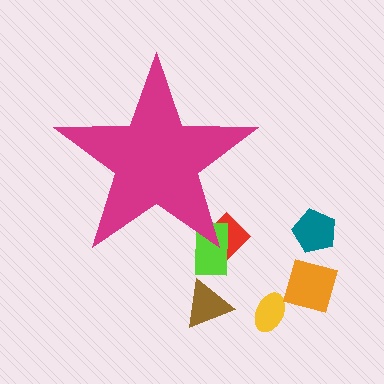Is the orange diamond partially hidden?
No, the orange diamond is fully visible.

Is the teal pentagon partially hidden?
No, the teal pentagon is fully visible.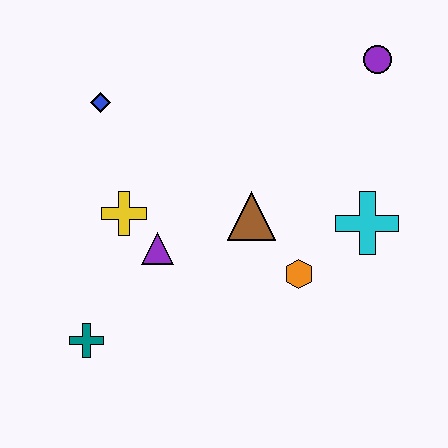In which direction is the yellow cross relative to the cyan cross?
The yellow cross is to the left of the cyan cross.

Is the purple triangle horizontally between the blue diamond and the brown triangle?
Yes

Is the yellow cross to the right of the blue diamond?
Yes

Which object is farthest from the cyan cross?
The teal cross is farthest from the cyan cross.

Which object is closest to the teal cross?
The purple triangle is closest to the teal cross.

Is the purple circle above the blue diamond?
Yes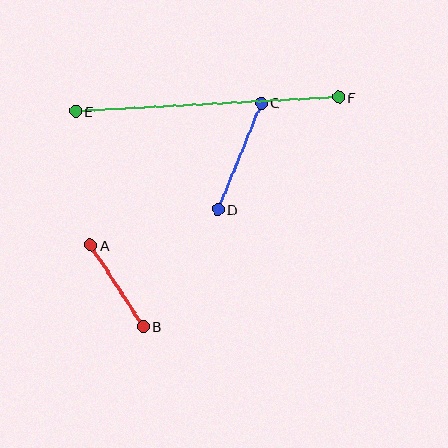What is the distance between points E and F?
The distance is approximately 263 pixels.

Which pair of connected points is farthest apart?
Points E and F are farthest apart.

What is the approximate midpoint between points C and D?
The midpoint is at approximately (240, 156) pixels.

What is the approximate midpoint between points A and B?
The midpoint is at approximately (117, 286) pixels.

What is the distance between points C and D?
The distance is approximately 115 pixels.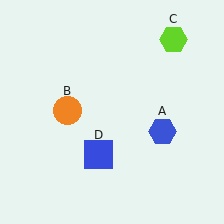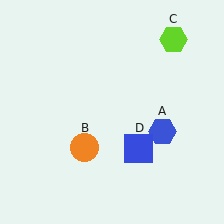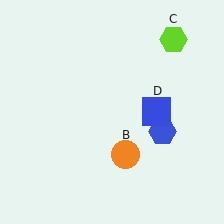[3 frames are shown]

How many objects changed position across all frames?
2 objects changed position: orange circle (object B), blue square (object D).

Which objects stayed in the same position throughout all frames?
Blue hexagon (object A) and lime hexagon (object C) remained stationary.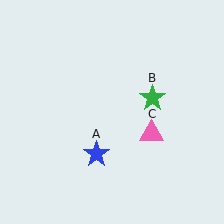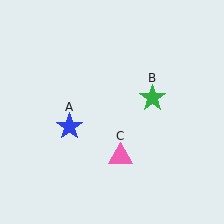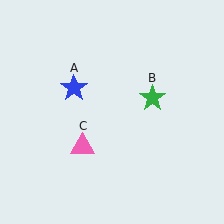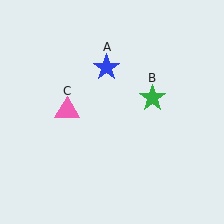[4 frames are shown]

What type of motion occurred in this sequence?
The blue star (object A), pink triangle (object C) rotated clockwise around the center of the scene.